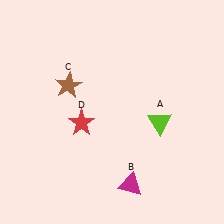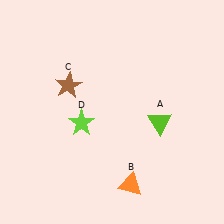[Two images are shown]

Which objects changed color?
B changed from magenta to orange. D changed from red to lime.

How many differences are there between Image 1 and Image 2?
There are 2 differences between the two images.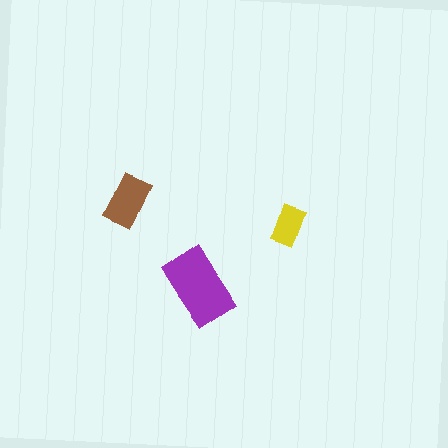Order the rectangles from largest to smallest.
the purple one, the brown one, the yellow one.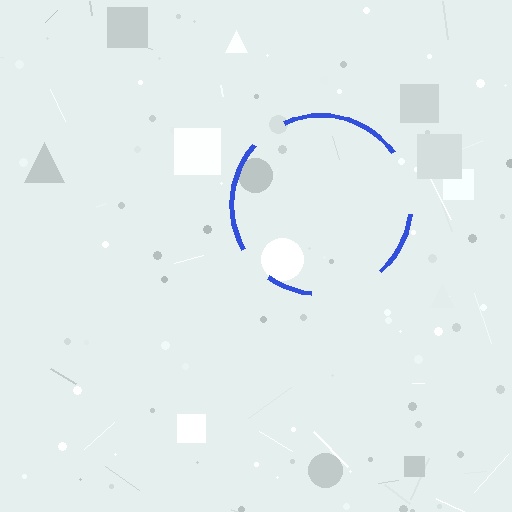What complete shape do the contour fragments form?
The contour fragments form a circle.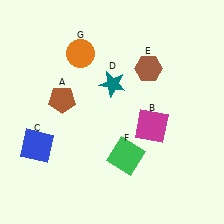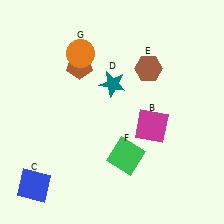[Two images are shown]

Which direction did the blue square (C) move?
The blue square (C) moved down.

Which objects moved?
The objects that moved are: the brown pentagon (A), the blue square (C).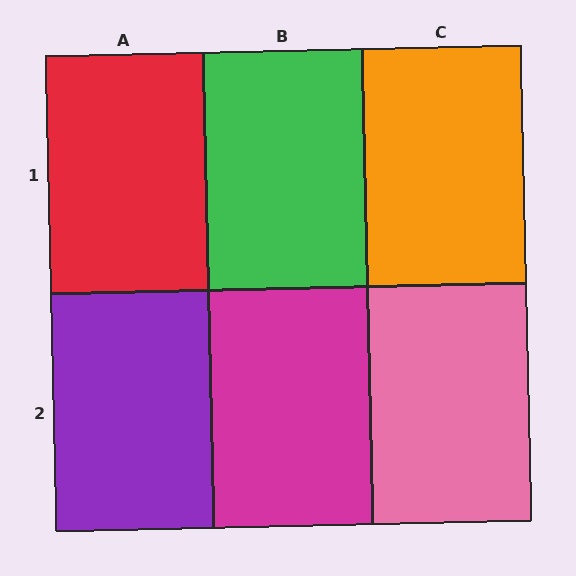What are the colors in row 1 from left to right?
Red, green, orange.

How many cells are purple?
1 cell is purple.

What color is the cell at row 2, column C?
Pink.